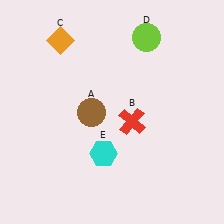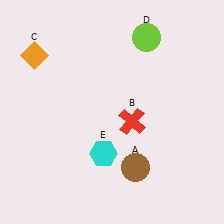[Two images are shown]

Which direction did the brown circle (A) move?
The brown circle (A) moved down.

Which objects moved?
The objects that moved are: the brown circle (A), the orange diamond (C).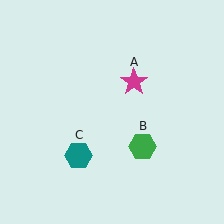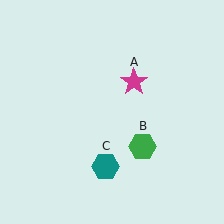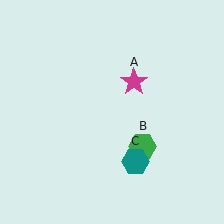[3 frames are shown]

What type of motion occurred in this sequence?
The teal hexagon (object C) rotated counterclockwise around the center of the scene.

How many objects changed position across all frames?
1 object changed position: teal hexagon (object C).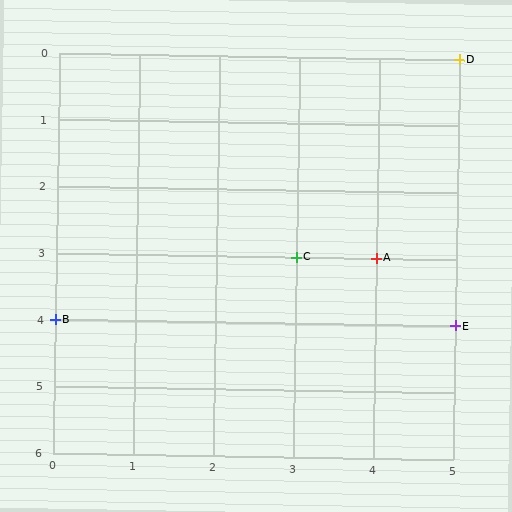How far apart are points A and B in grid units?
Points A and B are 4 columns and 1 row apart (about 4.1 grid units diagonally).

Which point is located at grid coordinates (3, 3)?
Point C is at (3, 3).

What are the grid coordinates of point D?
Point D is at grid coordinates (5, 0).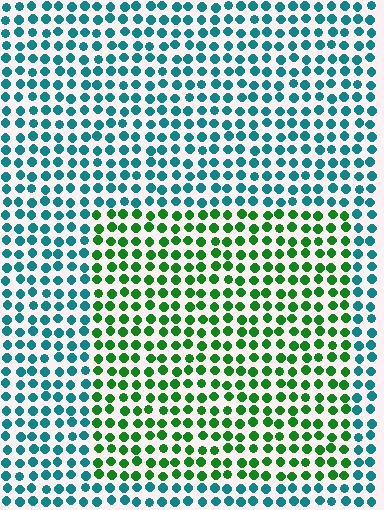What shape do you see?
I see a rectangle.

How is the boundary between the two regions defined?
The boundary is defined purely by a slight shift in hue (about 54 degrees). Spacing, size, and orientation are identical on both sides.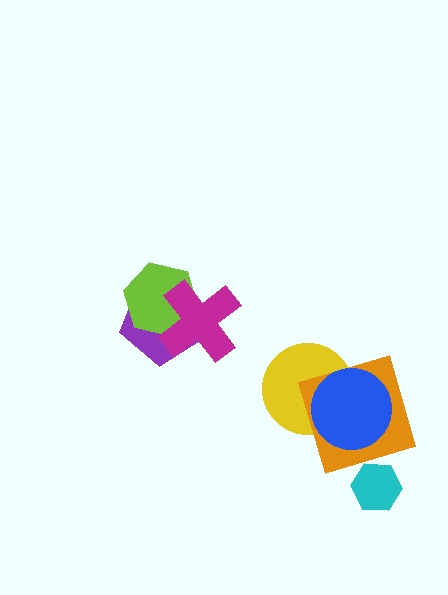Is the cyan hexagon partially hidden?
No, no other shape covers it.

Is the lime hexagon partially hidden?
Yes, it is partially covered by another shape.